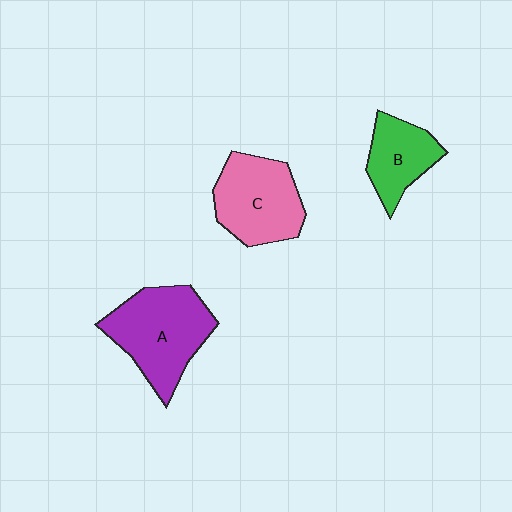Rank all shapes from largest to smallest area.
From largest to smallest: A (purple), C (pink), B (green).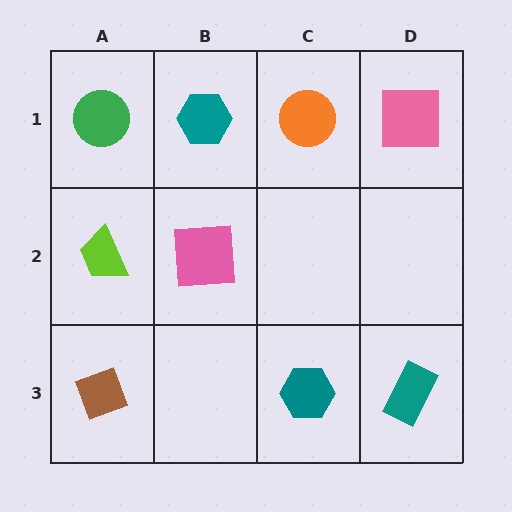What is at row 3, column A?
A brown diamond.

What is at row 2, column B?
A pink square.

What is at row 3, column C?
A teal hexagon.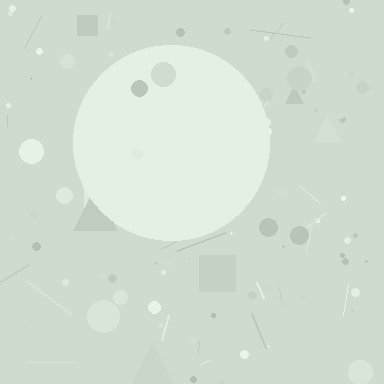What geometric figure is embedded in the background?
A circle is embedded in the background.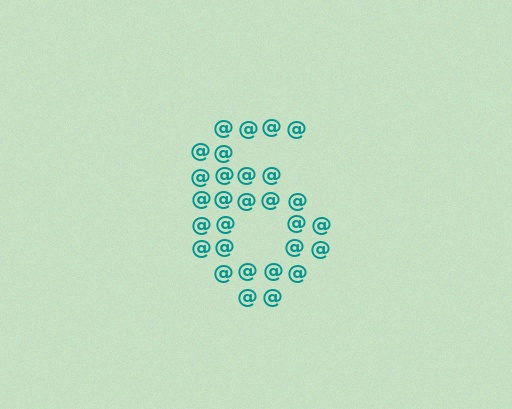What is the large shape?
The large shape is the digit 6.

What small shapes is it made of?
It is made of small at signs.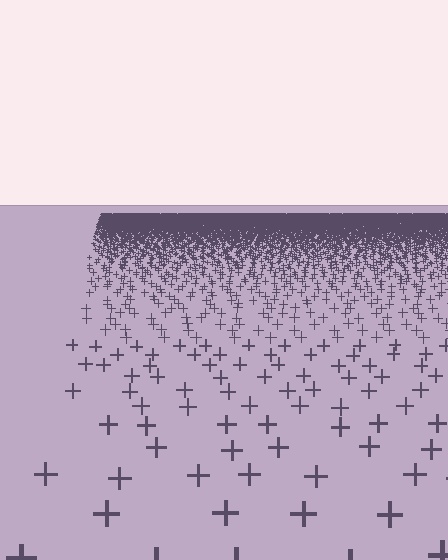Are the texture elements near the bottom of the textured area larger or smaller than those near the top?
Larger. Near the bottom, elements are closer to the viewer and appear at a bigger on-screen size.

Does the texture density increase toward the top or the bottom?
Density increases toward the top.